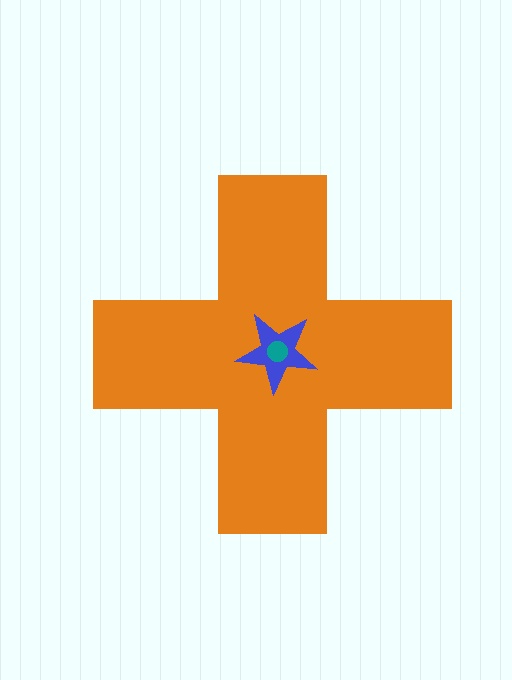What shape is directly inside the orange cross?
The blue star.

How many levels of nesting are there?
3.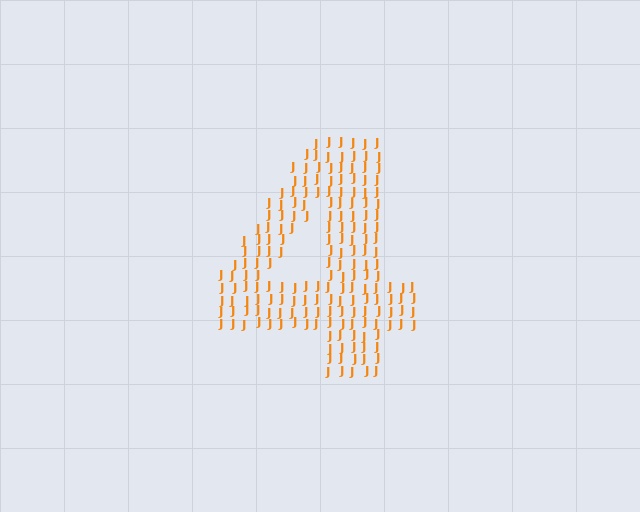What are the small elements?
The small elements are letter J's.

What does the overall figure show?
The overall figure shows the digit 4.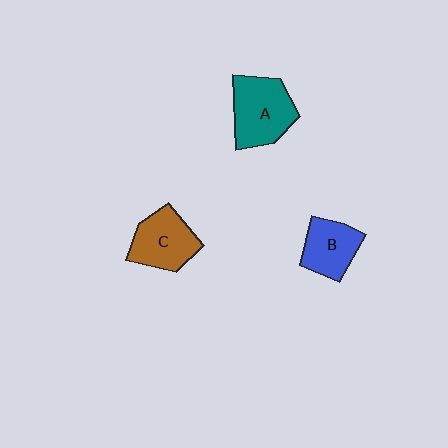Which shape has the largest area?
Shape A (teal).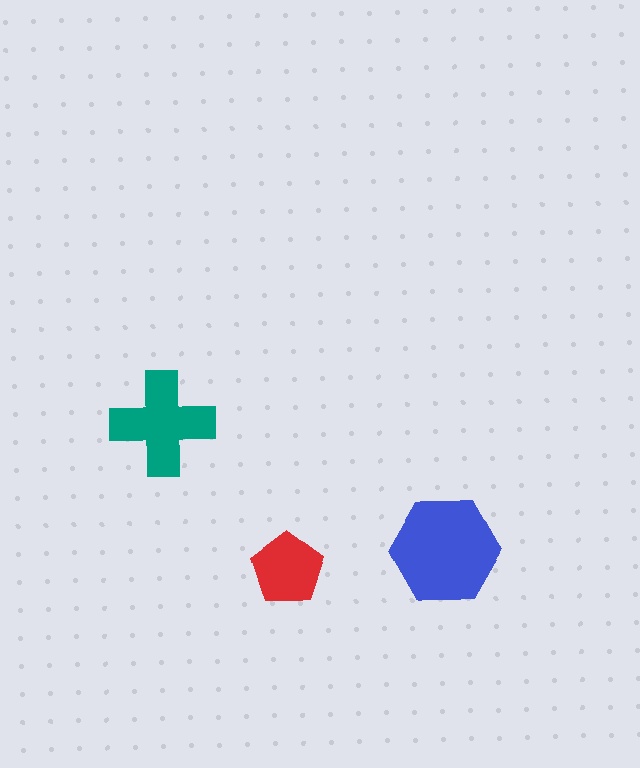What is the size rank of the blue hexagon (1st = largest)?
1st.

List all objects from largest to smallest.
The blue hexagon, the teal cross, the red pentagon.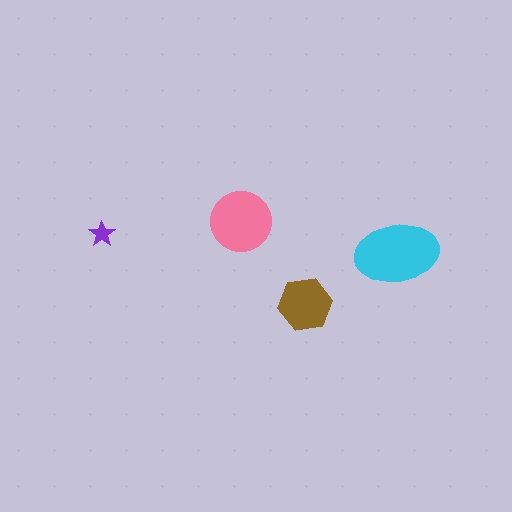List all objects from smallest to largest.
The purple star, the brown hexagon, the pink circle, the cyan ellipse.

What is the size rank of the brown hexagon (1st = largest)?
3rd.